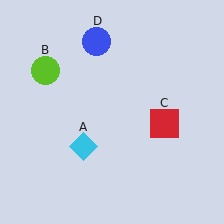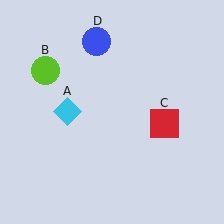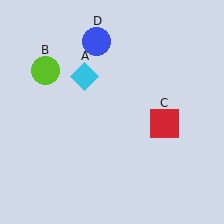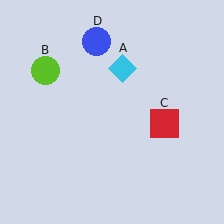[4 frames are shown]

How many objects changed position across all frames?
1 object changed position: cyan diamond (object A).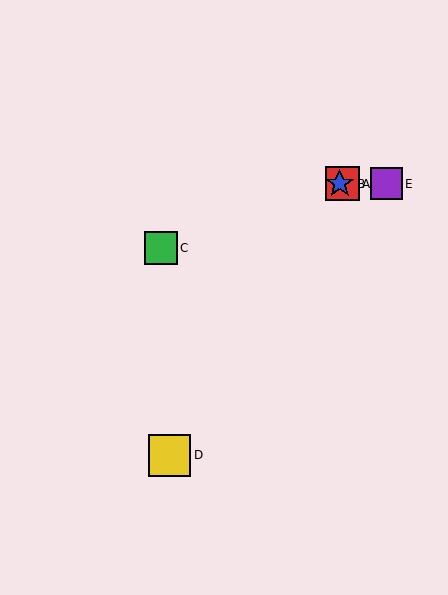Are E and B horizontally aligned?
Yes, both are at y≈184.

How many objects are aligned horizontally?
3 objects (A, B, E) are aligned horizontally.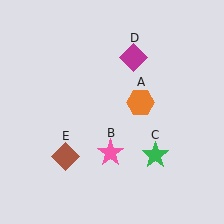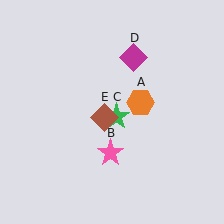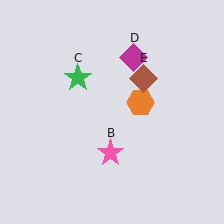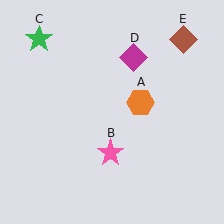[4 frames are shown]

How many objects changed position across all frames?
2 objects changed position: green star (object C), brown diamond (object E).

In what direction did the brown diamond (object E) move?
The brown diamond (object E) moved up and to the right.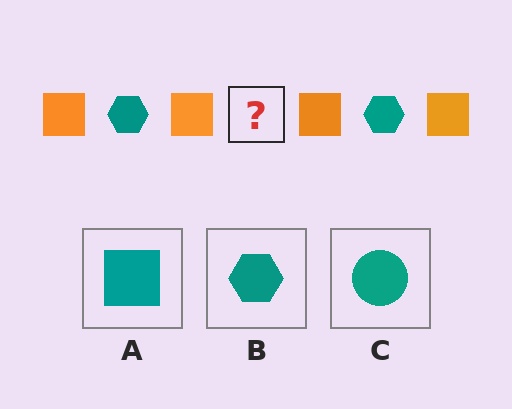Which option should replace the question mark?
Option B.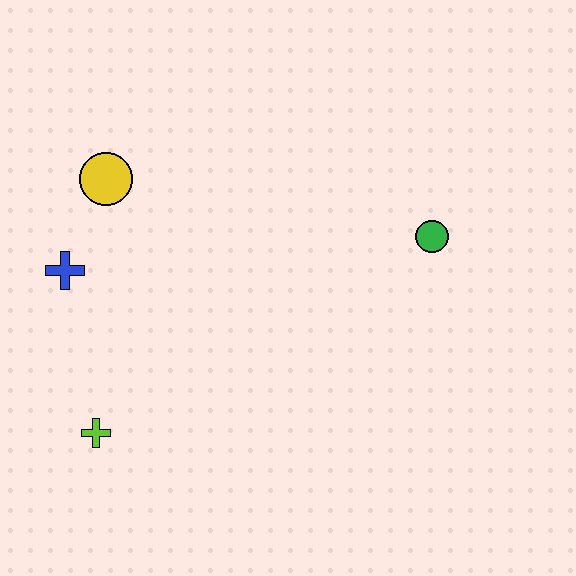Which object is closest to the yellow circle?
The blue cross is closest to the yellow circle.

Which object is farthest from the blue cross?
The green circle is farthest from the blue cross.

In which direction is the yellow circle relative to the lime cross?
The yellow circle is above the lime cross.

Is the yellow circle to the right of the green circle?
No